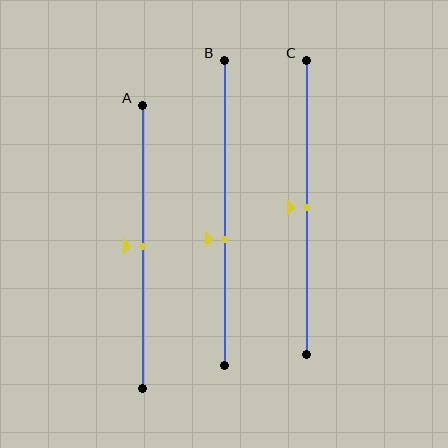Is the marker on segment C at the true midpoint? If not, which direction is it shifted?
Yes, the marker on segment C is at the true midpoint.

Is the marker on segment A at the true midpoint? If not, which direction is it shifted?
Yes, the marker on segment A is at the true midpoint.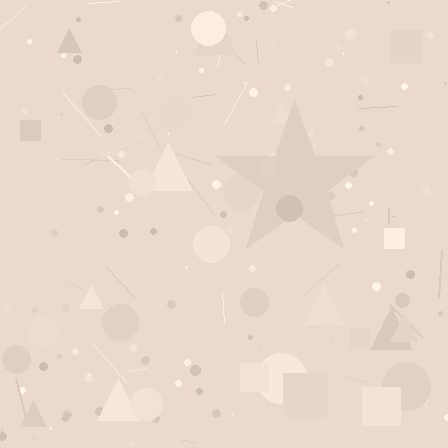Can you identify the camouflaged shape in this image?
The camouflaged shape is a star.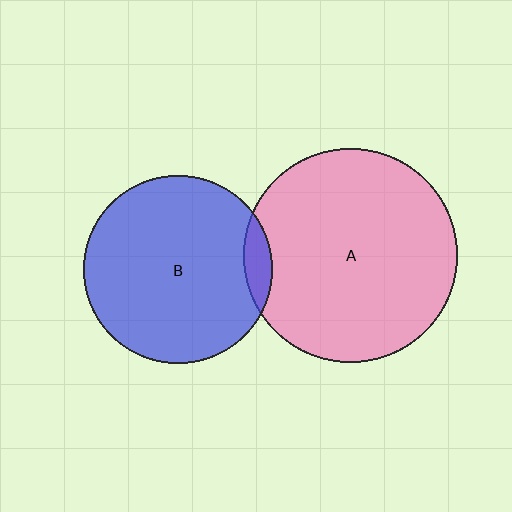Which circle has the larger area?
Circle A (pink).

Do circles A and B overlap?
Yes.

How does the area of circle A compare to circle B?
Approximately 1.3 times.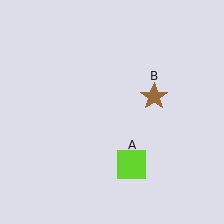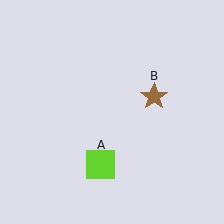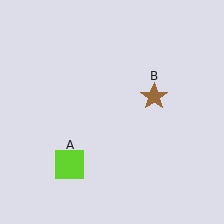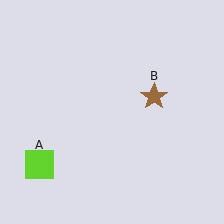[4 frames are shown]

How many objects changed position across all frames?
1 object changed position: lime square (object A).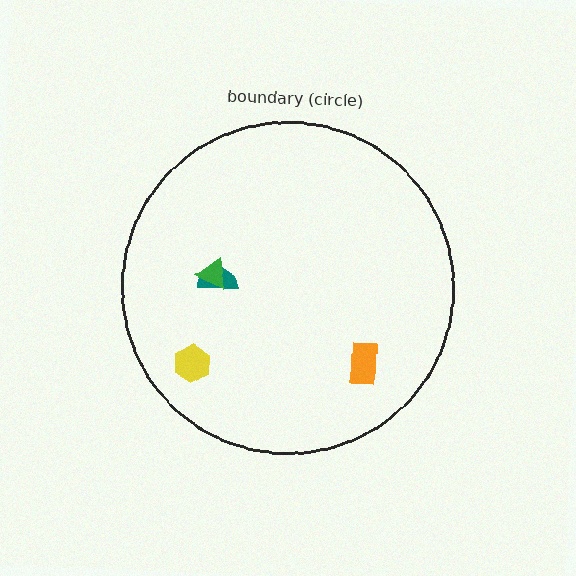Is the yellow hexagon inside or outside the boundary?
Inside.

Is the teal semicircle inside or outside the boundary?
Inside.